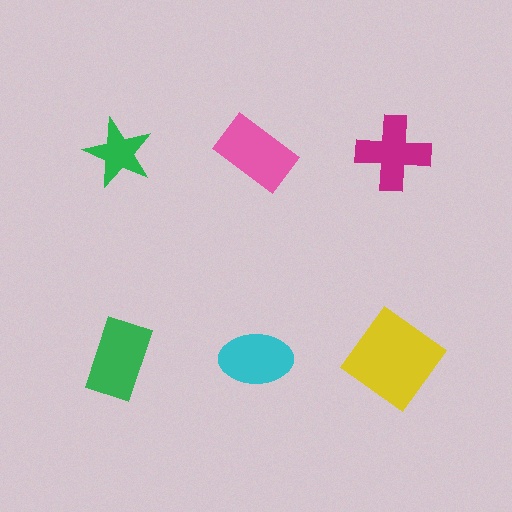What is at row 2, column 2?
A cyan ellipse.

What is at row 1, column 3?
A magenta cross.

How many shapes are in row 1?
3 shapes.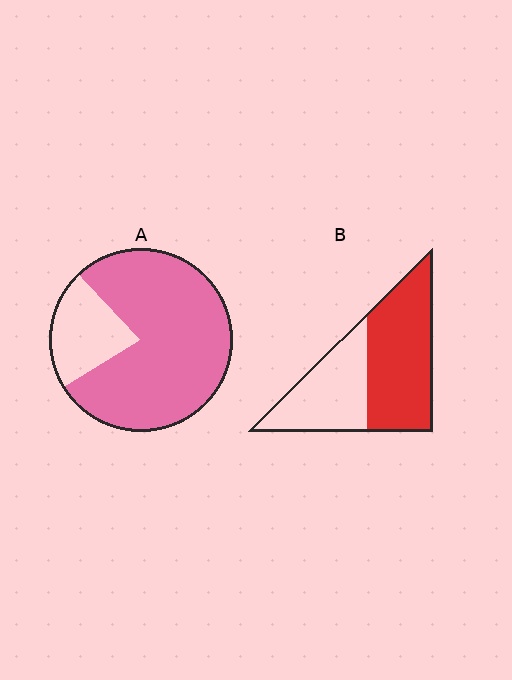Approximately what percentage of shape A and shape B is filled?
A is approximately 80% and B is approximately 60%.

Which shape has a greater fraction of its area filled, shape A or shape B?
Shape A.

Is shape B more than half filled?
Yes.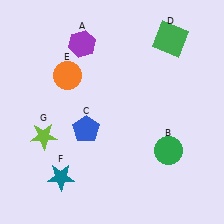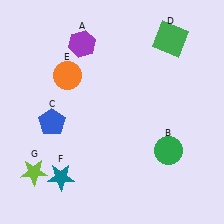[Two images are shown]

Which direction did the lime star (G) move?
The lime star (G) moved down.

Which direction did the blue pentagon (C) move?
The blue pentagon (C) moved left.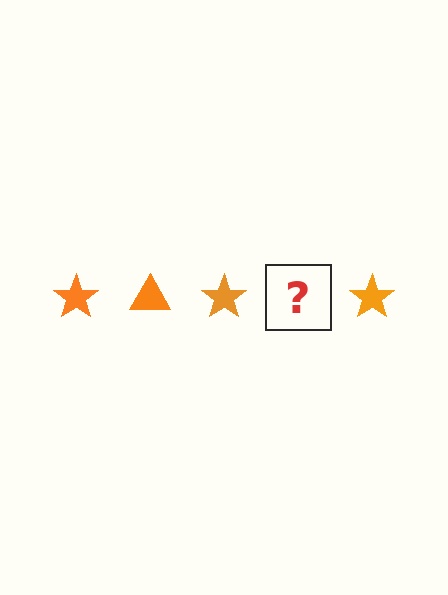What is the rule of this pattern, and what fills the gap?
The rule is that the pattern cycles through star, triangle shapes in orange. The gap should be filled with an orange triangle.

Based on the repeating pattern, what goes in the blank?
The blank should be an orange triangle.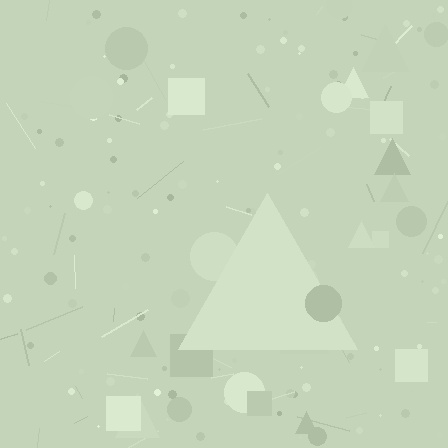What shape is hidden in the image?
A triangle is hidden in the image.